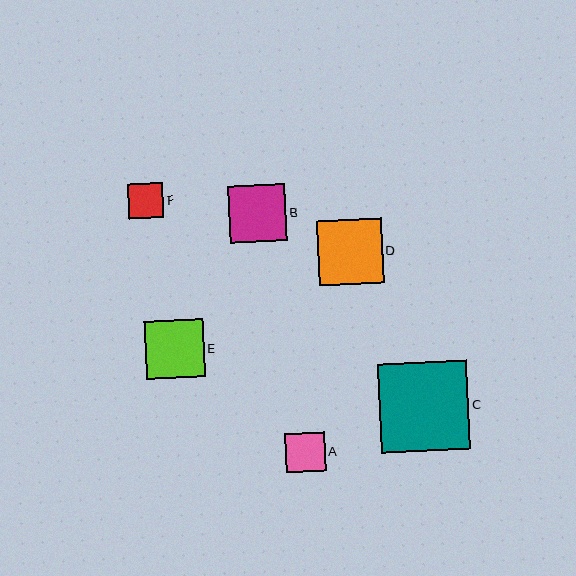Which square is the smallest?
Square F is the smallest with a size of approximately 36 pixels.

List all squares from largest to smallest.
From largest to smallest: C, D, E, B, A, F.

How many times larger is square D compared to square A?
Square D is approximately 1.6 times the size of square A.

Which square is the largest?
Square C is the largest with a size of approximately 89 pixels.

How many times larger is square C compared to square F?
Square C is approximately 2.5 times the size of square F.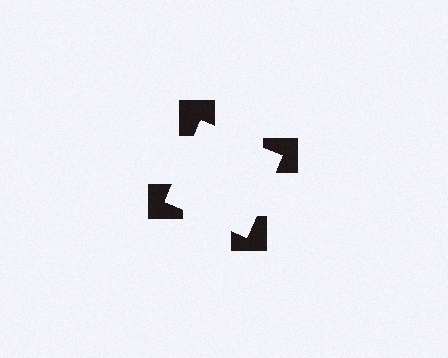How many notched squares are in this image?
There are 4 — one at each vertex of the illusory square.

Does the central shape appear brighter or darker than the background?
It typically appears slightly brighter than the background, even though no actual brightness change is drawn.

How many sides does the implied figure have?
4 sides.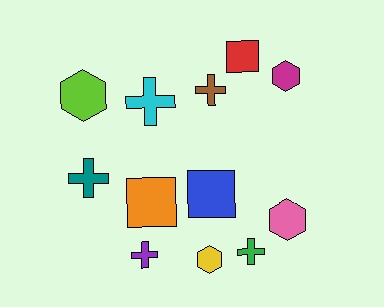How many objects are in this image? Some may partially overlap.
There are 12 objects.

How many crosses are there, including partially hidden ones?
There are 5 crosses.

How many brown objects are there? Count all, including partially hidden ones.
There is 1 brown object.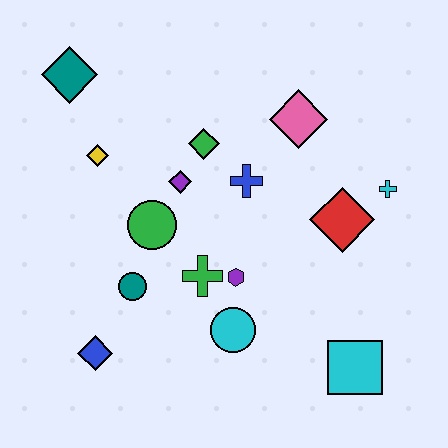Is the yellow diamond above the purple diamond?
Yes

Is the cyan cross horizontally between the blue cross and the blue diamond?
No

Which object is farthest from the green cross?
The teal diamond is farthest from the green cross.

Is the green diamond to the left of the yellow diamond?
No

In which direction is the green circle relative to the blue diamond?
The green circle is above the blue diamond.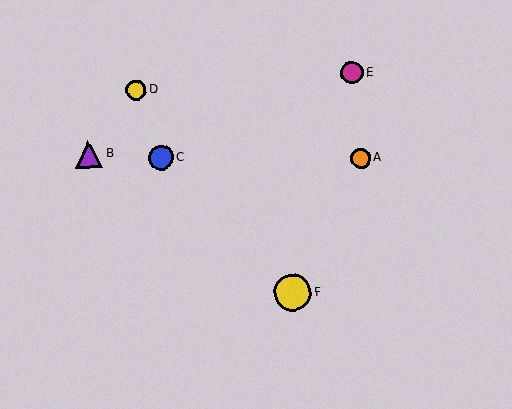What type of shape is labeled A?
Shape A is an orange circle.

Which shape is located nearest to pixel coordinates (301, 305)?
The yellow circle (labeled F) at (293, 292) is nearest to that location.